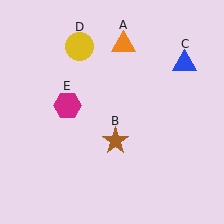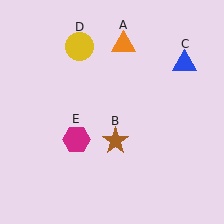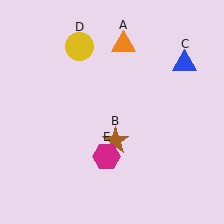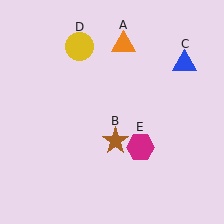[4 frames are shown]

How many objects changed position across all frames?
1 object changed position: magenta hexagon (object E).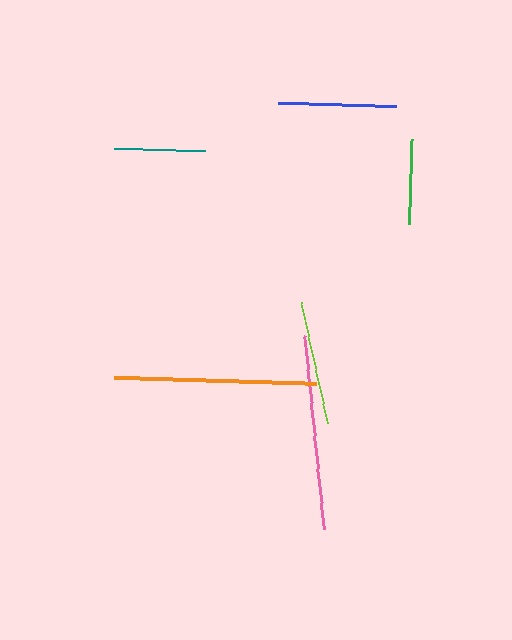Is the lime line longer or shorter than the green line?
The lime line is longer than the green line.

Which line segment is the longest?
The orange line is the longest at approximately 202 pixels.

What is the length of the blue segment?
The blue segment is approximately 118 pixels long.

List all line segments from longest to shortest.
From longest to shortest: orange, pink, lime, blue, teal, green.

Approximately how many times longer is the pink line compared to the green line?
The pink line is approximately 2.3 times the length of the green line.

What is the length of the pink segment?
The pink segment is approximately 195 pixels long.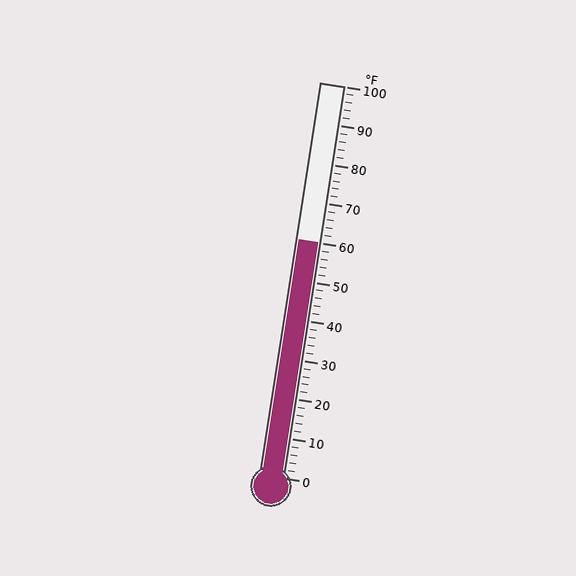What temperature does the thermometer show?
The thermometer shows approximately 60°F.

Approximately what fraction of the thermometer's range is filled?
The thermometer is filled to approximately 60% of its range.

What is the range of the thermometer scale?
The thermometer scale ranges from 0°F to 100°F.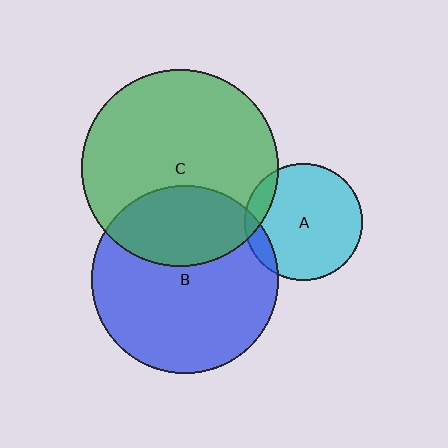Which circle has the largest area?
Circle C (green).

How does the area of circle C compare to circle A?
Approximately 2.8 times.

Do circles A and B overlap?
Yes.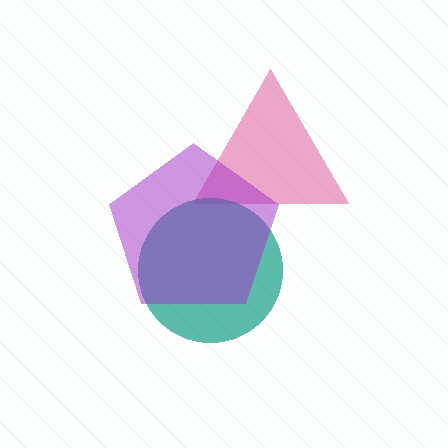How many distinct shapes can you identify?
There are 3 distinct shapes: a pink triangle, a teal circle, a purple pentagon.